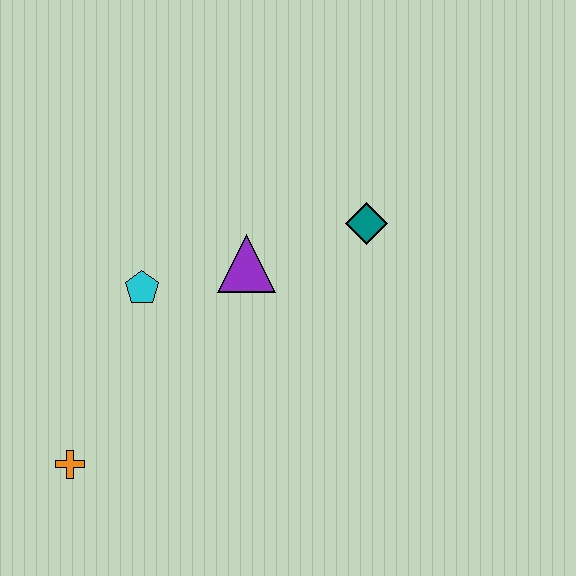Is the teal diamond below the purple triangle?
No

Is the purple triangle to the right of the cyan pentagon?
Yes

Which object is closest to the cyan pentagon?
The purple triangle is closest to the cyan pentagon.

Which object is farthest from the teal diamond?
The orange cross is farthest from the teal diamond.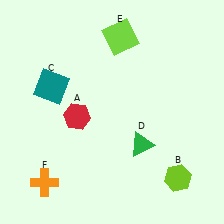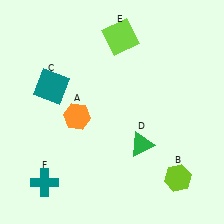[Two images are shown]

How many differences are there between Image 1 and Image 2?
There are 2 differences between the two images.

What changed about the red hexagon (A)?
In Image 1, A is red. In Image 2, it changed to orange.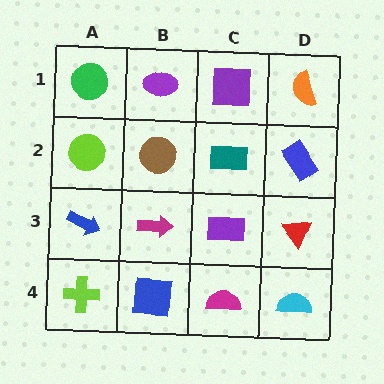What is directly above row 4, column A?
A blue arrow.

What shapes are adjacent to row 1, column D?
A blue rectangle (row 2, column D), a purple square (row 1, column C).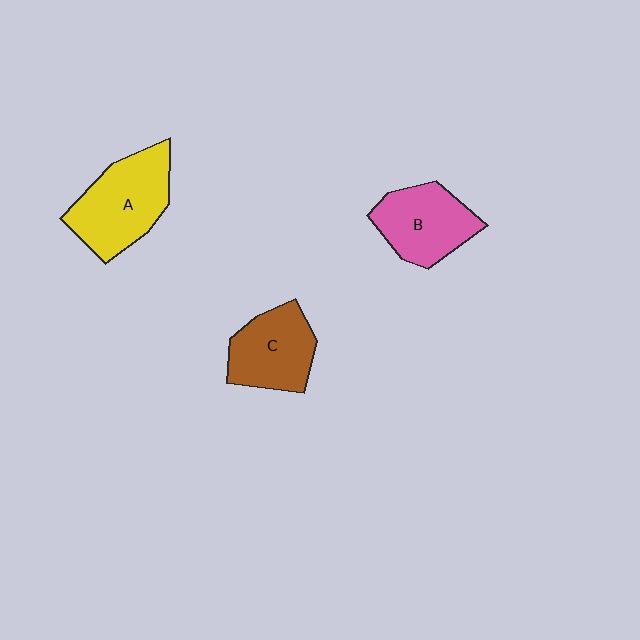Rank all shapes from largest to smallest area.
From largest to smallest: A (yellow), B (pink), C (brown).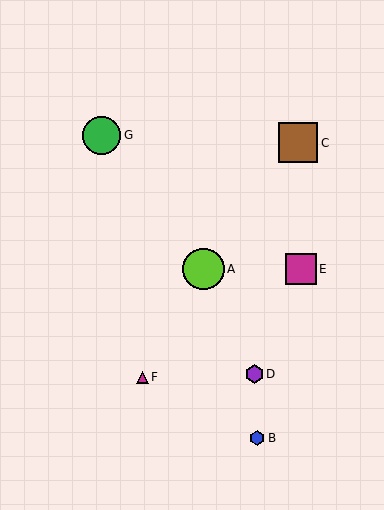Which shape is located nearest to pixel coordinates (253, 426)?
The blue hexagon (labeled B) at (257, 438) is nearest to that location.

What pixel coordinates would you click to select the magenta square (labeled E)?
Click at (301, 269) to select the magenta square E.